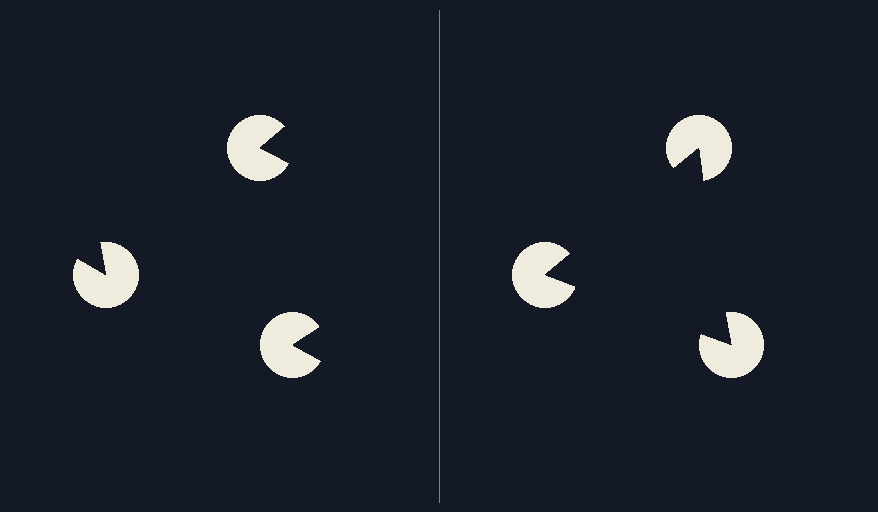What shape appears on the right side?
An illusory triangle.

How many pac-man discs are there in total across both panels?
6 — 3 on each side.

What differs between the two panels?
The pac-man discs are positioned identically on both sides; only the wedge orientations differ. On the right they align to a triangle; on the left they are misaligned.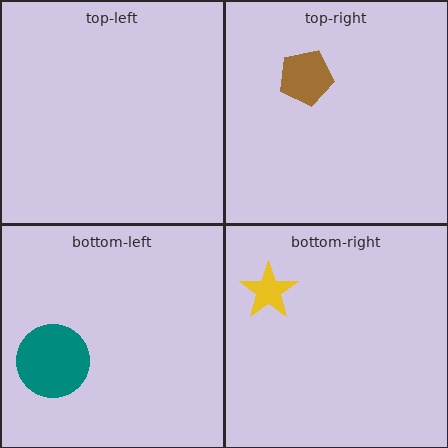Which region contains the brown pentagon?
The top-right region.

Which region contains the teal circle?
The bottom-left region.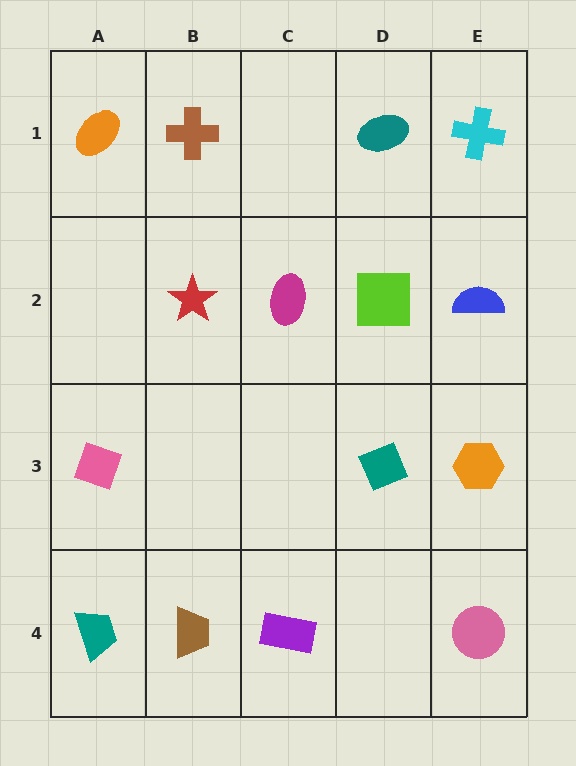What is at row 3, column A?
A pink diamond.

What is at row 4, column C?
A purple rectangle.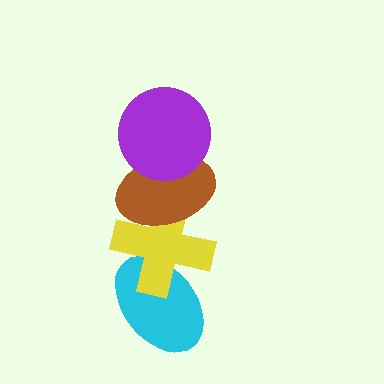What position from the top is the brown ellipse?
The brown ellipse is 2nd from the top.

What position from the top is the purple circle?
The purple circle is 1st from the top.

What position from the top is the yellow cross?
The yellow cross is 3rd from the top.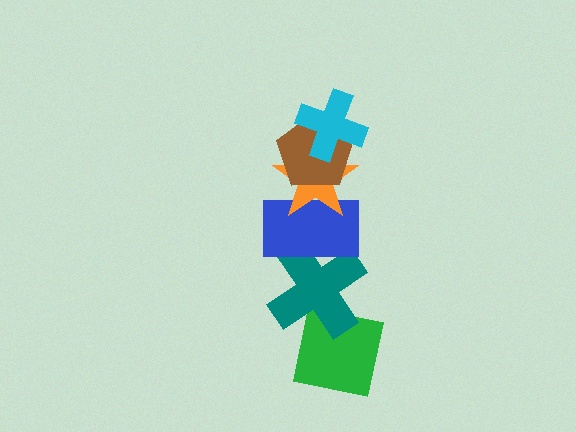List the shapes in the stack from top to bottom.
From top to bottom: the cyan cross, the brown pentagon, the orange star, the blue rectangle, the teal cross, the green square.